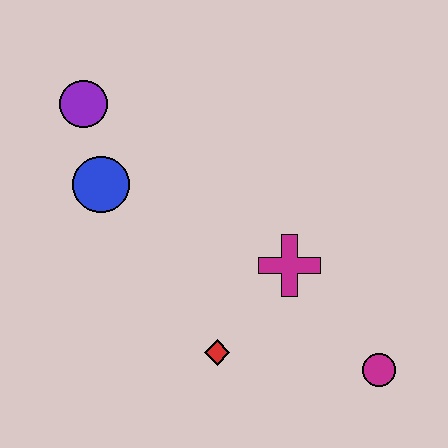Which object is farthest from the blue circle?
The magenta circle is farthest from the blue circle.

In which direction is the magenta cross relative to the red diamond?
The magenta cross is above the red diamond.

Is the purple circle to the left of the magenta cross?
Yes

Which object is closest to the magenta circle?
The magenta cross is closest to the magenta circle.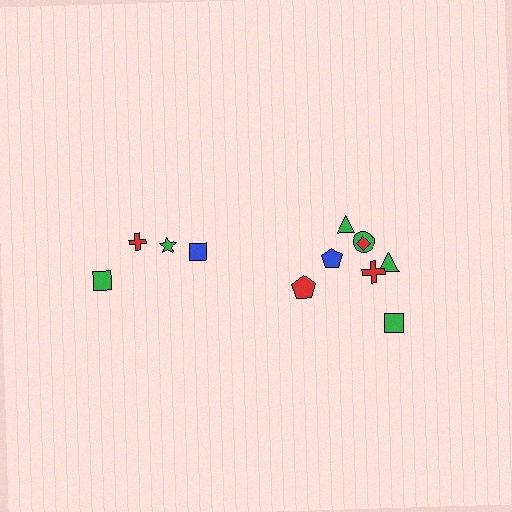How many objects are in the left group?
There are 4 objects.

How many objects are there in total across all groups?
There are 12 objects.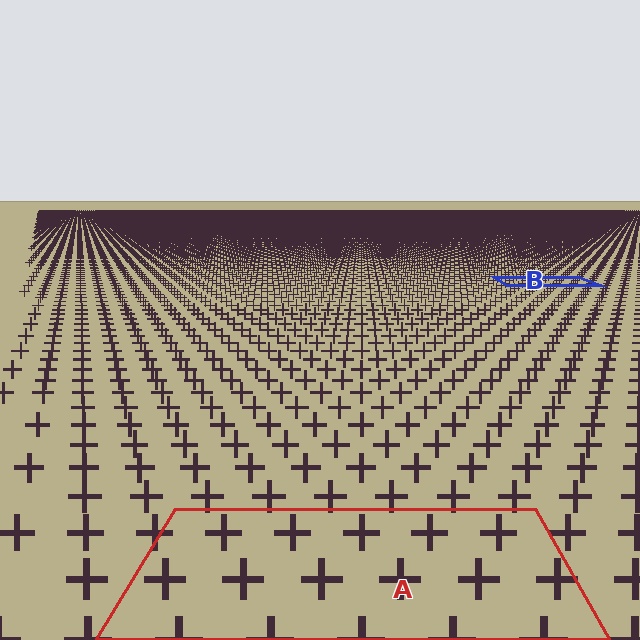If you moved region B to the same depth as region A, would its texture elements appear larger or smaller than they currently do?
They would appear larger. At a closer depth, the same texture elements are projected at a bigger on-screen size.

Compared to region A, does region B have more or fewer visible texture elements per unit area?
Region B has more texture elements per unit area — they are packed more densely because it is farther away.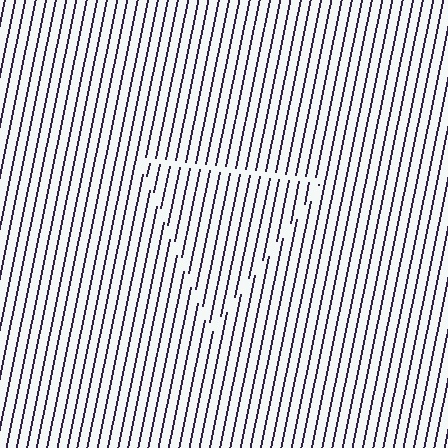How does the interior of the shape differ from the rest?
The interior of the shape contains the same grating, shifted by half a period — the contour is defined by the phase discontinuity where line-ends from the inner and outer gratings abut.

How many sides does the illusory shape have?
3 sides — the line-ends trace a triangle.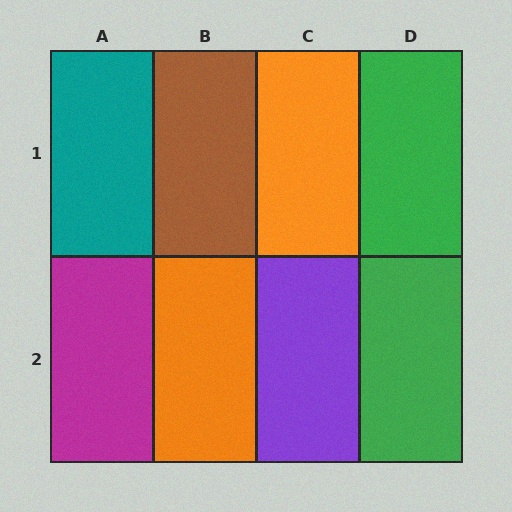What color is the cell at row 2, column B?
Orange.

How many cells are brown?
1 cell is brown.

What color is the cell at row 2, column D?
Green.